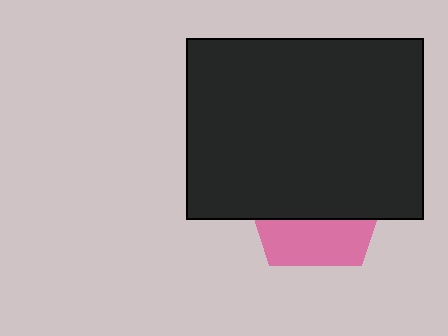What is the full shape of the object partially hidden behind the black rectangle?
The partially hidden object is a pink pentagon.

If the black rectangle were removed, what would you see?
You would see the complete pink pentagon.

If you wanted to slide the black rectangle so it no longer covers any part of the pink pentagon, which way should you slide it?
Slide it up — that is the most direct way to separate the two shapes.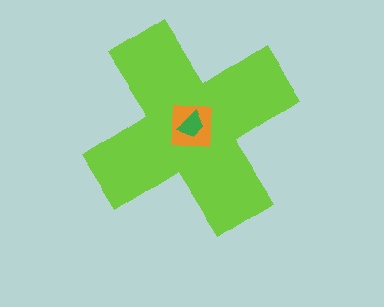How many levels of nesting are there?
3.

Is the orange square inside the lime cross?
Yes.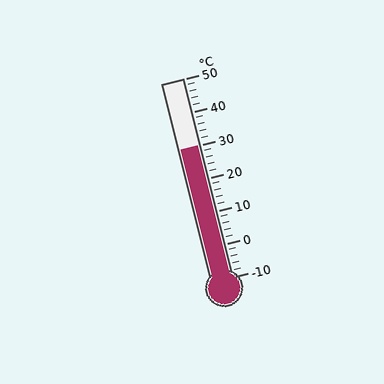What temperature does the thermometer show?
The thermometer shows approximately 30°C.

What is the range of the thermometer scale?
The thermometer scale ranges from -10°C to 50°C.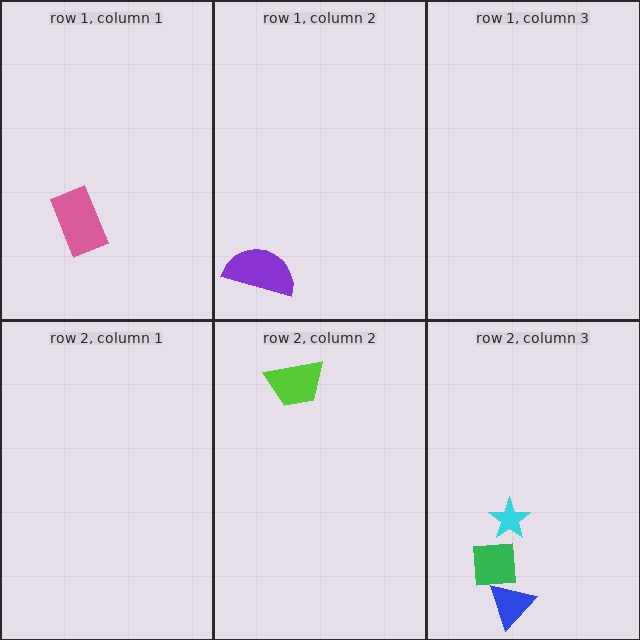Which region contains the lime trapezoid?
The row 2, column 2 region.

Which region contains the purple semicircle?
The row 1, column 2 region.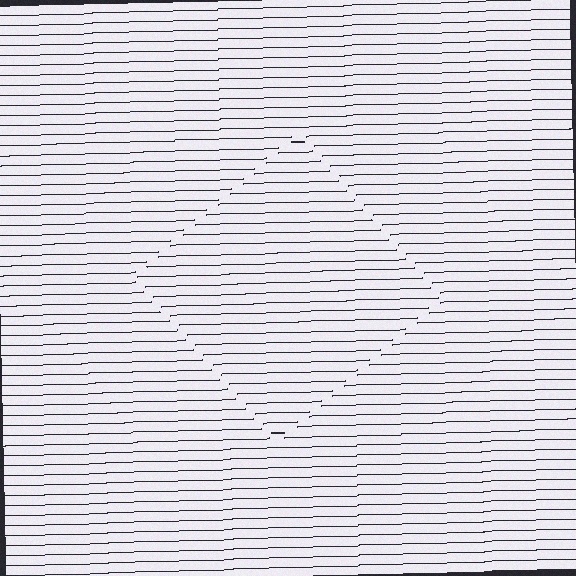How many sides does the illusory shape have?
4 sides — the line-ends trace a square.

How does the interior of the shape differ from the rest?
The interior of the shape contains the same grating, shifted by half a period — the contour is defined by the phase discontinuity where line-ends from the inner and outer gratings abut.